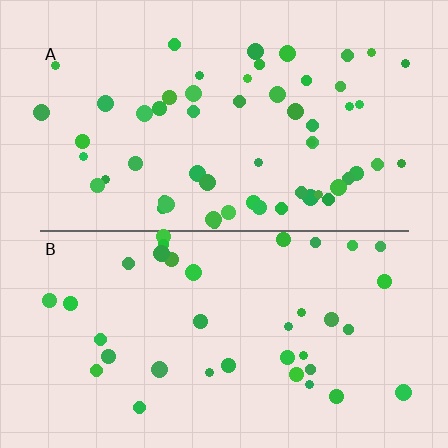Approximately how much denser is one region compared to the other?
Approximately 1.5× — region A over region B.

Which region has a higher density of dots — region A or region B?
A (the top).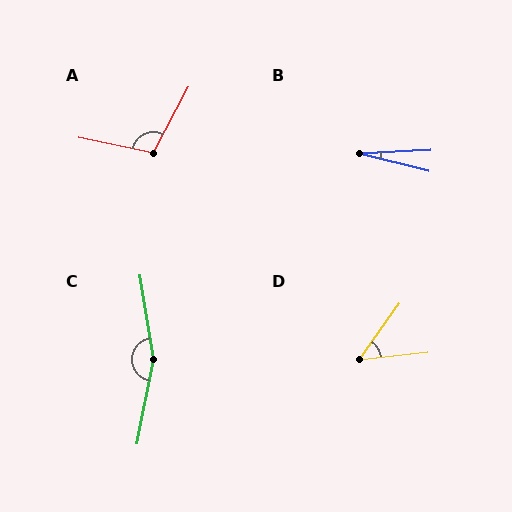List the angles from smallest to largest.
B (17°), D (48°), A (106°), C (159°).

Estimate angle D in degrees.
Approximately 48 degrees.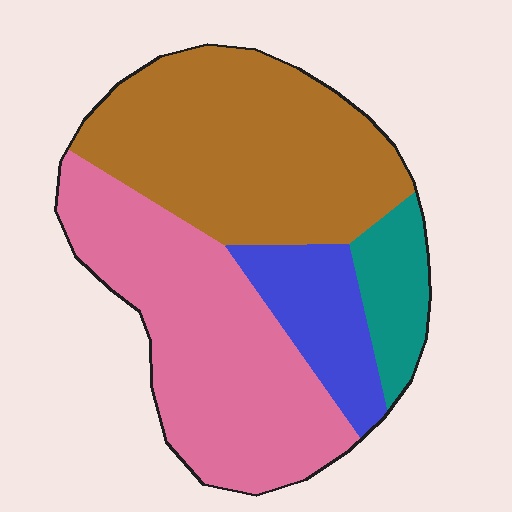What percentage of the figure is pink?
Pink takes up about two fifths (2/5) of the figure.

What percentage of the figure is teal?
Teal takes up less than a sixth of the figure.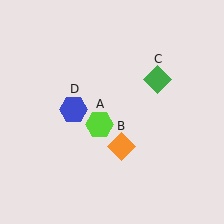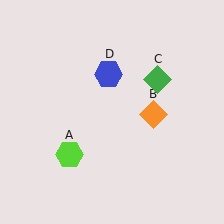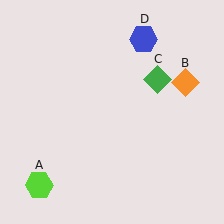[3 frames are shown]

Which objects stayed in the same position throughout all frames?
Green diamond (object C) remained stationary.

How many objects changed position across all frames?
3 objects changed position: lime hexagon (object A), orange diamond (object B), blue hexagon (object D).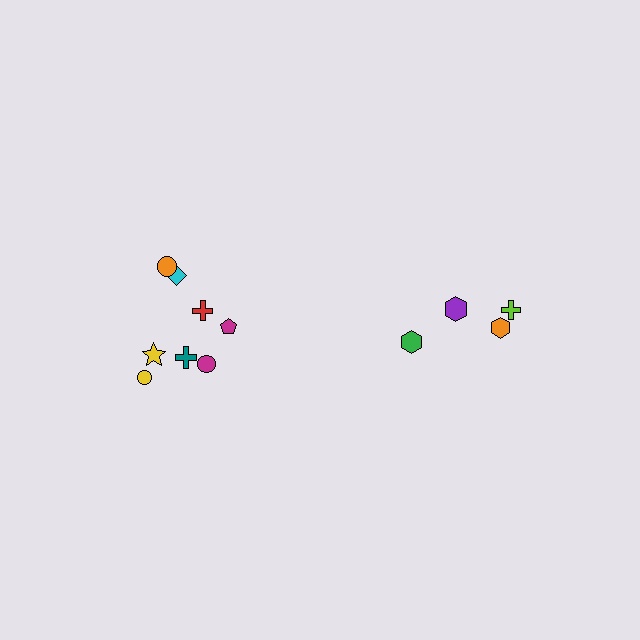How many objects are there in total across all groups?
There are 12 objects.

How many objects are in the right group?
There are 4 objects.